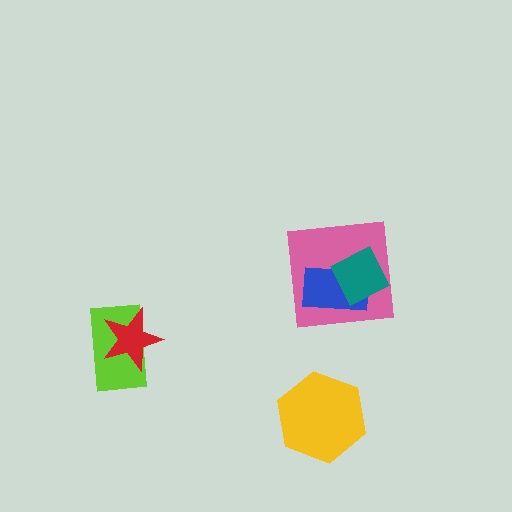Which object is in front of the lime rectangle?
The red star is in front of the lime rectangle.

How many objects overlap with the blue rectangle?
2 objects overlap with the blue rectangle.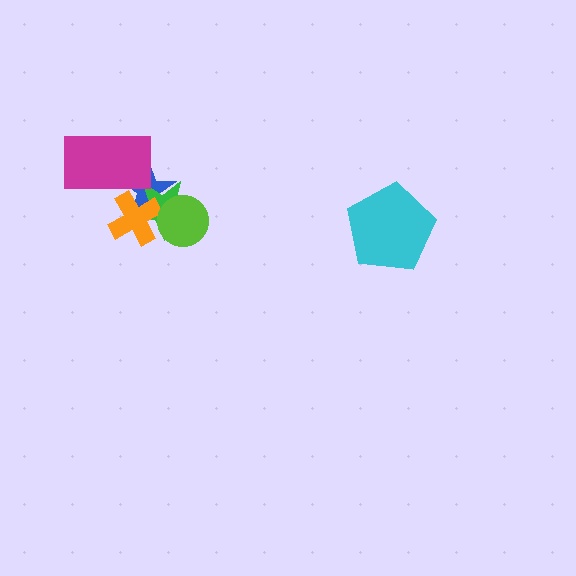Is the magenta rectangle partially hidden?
Yes, it is partially covered by another shape.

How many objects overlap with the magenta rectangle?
2 objects overlap with the magenta rectangle.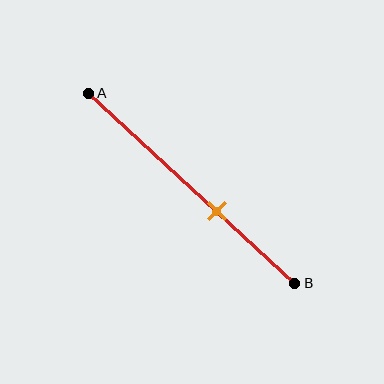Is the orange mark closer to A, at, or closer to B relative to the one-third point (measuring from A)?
The orange mark is closer to point B than the one-third point of segment AB.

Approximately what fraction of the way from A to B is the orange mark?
The orange mark is approximately 60% of the way from A to B.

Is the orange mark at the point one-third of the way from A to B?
No, the mark is at about 60% from A, not at the 33% one-third point.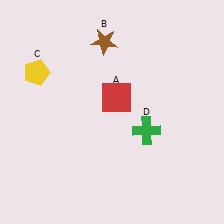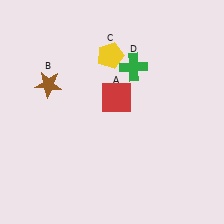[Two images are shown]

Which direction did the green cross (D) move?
The green cross (D) moved up.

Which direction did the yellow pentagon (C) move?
The yellow pentagon (C) moved right.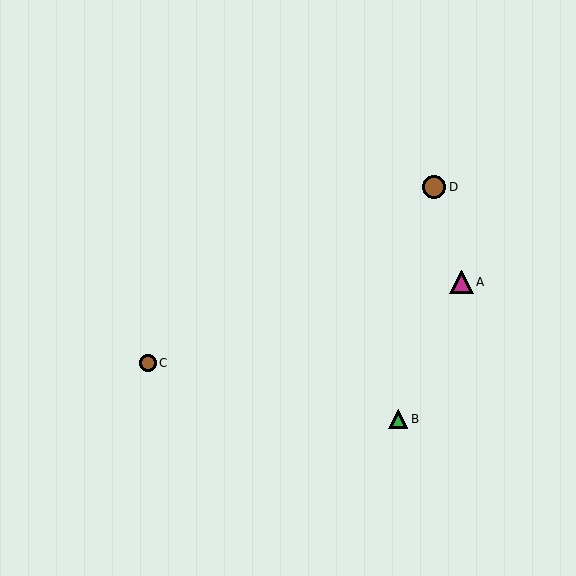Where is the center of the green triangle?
The center of the green triangle is at (398, 419).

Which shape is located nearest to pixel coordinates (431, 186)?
The brown circle (labeled D) at (434, 187) is nearest to that location.